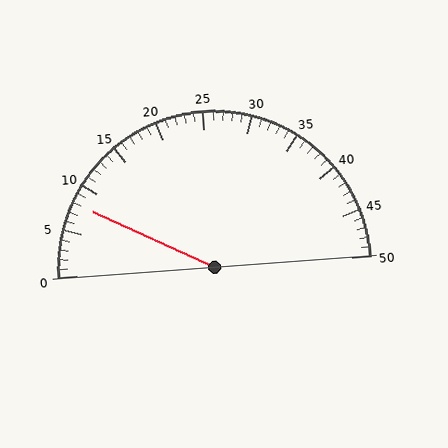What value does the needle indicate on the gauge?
The needle indicates approximately 8.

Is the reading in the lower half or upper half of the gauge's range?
The reading is in the lower half of the range (0 to 50).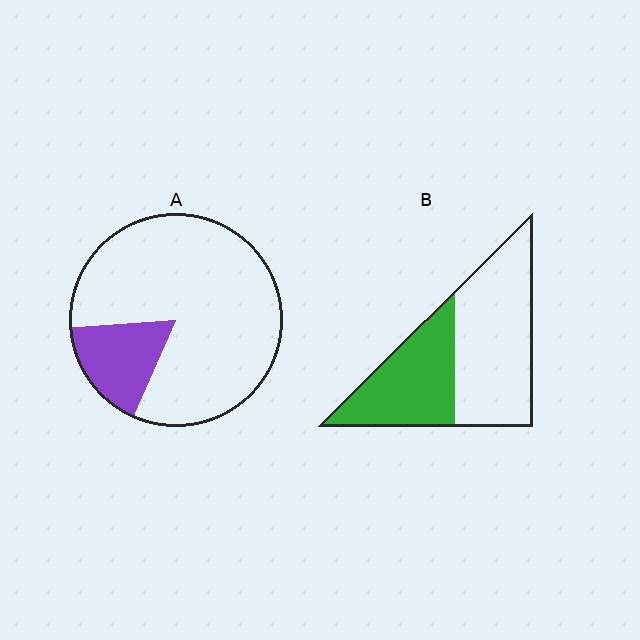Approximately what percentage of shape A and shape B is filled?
A is approximately 15% and B is approximately 40%.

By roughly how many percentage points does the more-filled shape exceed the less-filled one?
By roughly 25 percentage points (B over A).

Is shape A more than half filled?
No.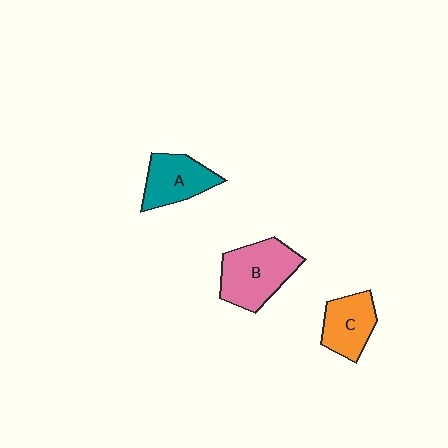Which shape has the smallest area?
Shape C (orange).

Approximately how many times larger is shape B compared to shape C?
Approximately 1.4 times.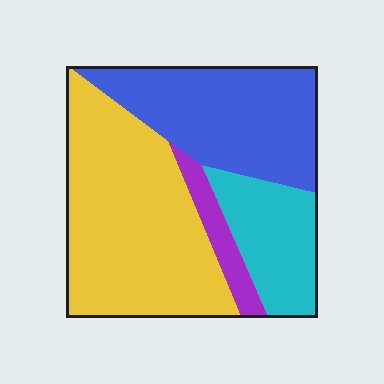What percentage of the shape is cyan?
Cyan takes up about one sixth (1/6) of the shape.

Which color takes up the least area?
Purple, at roughly 5%.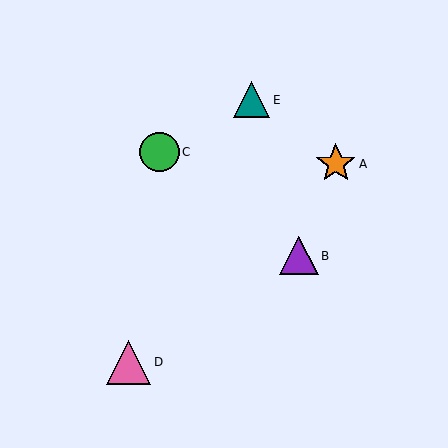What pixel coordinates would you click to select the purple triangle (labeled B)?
Click at (299, 256) to select the purple triangle B.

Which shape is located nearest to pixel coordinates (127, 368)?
The pink triangle (labeled D) at (129, 362) is nearest to that location.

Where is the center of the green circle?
The center of the green circle is at (159, 152).